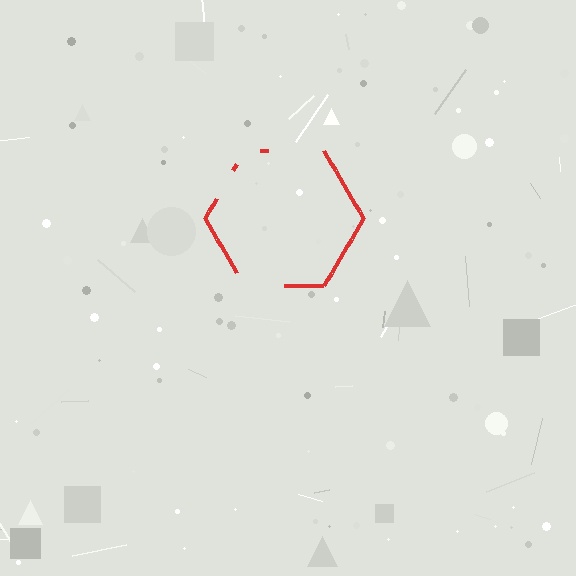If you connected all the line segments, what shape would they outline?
They would outline a hexagon.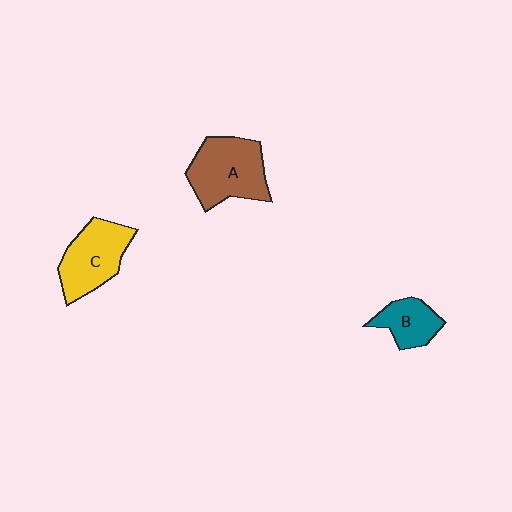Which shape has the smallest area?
Shape B (teal).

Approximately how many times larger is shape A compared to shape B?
Approximately 1.8 times.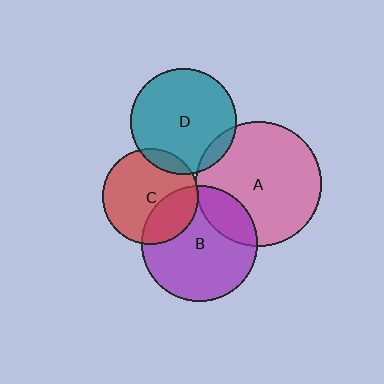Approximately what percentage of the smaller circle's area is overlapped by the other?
Approximately 10%.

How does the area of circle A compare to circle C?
Approximately 1.7 times.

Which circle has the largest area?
Circle A (pink).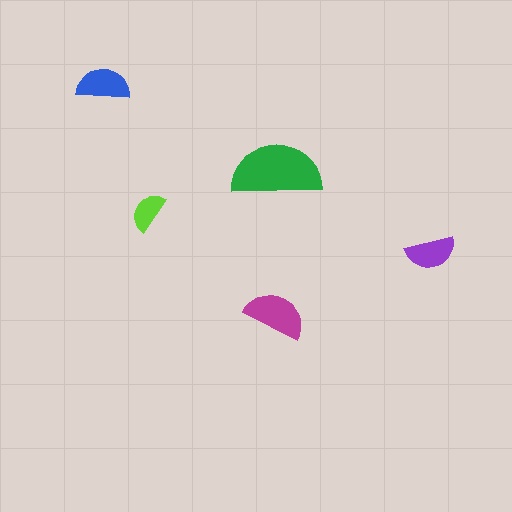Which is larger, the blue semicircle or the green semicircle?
The green one.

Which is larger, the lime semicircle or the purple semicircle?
The purple one.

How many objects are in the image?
There are 5 objects in the image.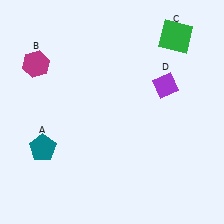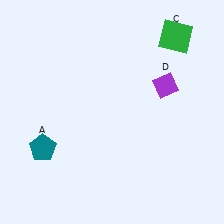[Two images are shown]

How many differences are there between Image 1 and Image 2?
There is 1 difference between the two images.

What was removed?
The magenta hexagon (B) was removed in Image 2.